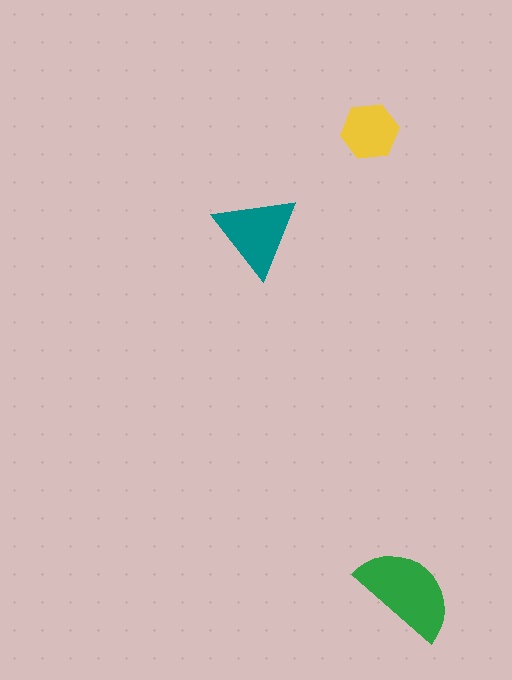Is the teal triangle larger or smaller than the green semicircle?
Smaller.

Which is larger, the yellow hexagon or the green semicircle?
The green semicircle.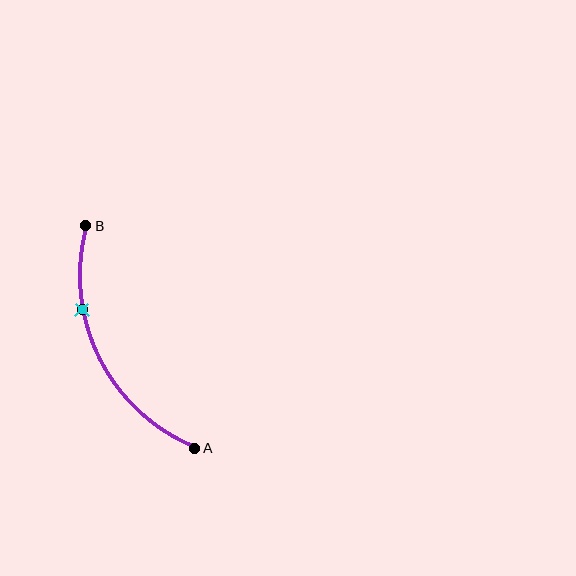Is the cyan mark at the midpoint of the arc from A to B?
No. The cyan mark lies on the arc but is closer to endpoint B. The arc midpoint would be at the point on the curve equidistant along the arc from both A and B.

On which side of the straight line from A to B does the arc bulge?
The arc bulges to the left of the straight line connecting A and B.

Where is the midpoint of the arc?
The arc midpoint is the point on the curve farthest from the straight line joining A and B. It sits to the left of that line.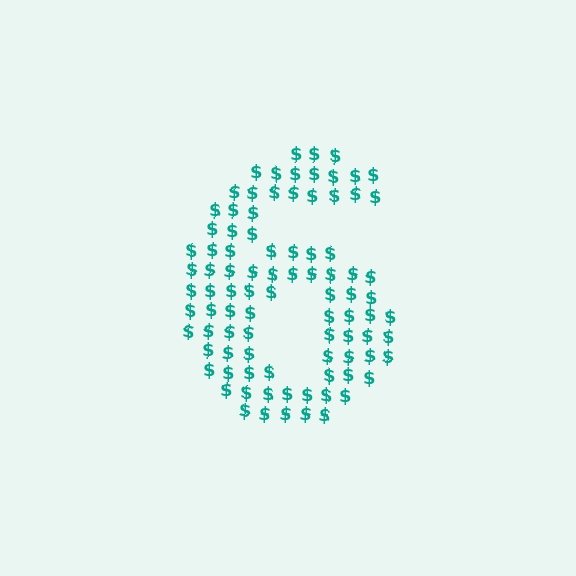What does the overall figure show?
The overall figure shows the digit 6.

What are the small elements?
The small elements are dollar signs.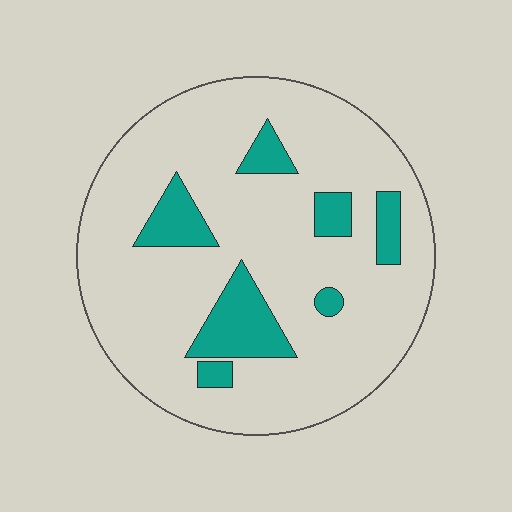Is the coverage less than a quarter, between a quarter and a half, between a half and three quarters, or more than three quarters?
Less than a quarter.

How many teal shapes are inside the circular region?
7.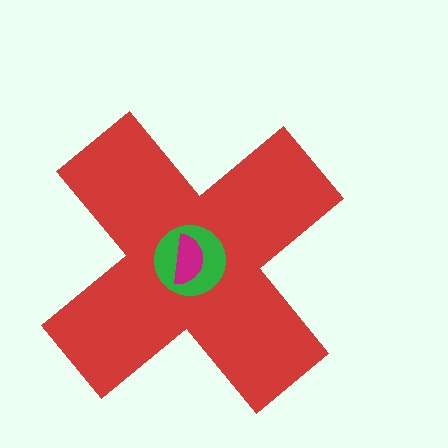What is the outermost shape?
The red cross.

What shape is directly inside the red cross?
The green circle.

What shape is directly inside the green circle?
The magenta semicircle.